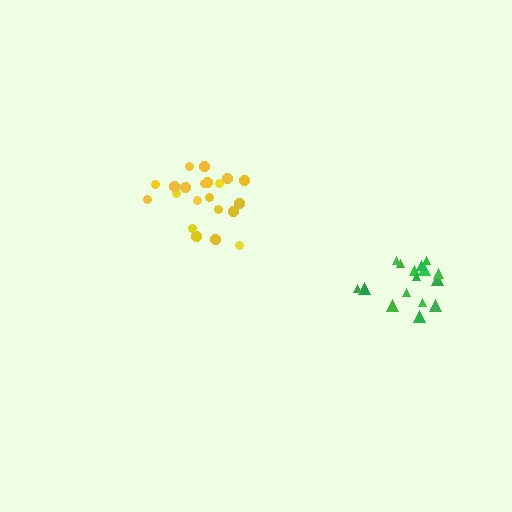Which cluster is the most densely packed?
Green.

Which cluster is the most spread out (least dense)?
Yellow.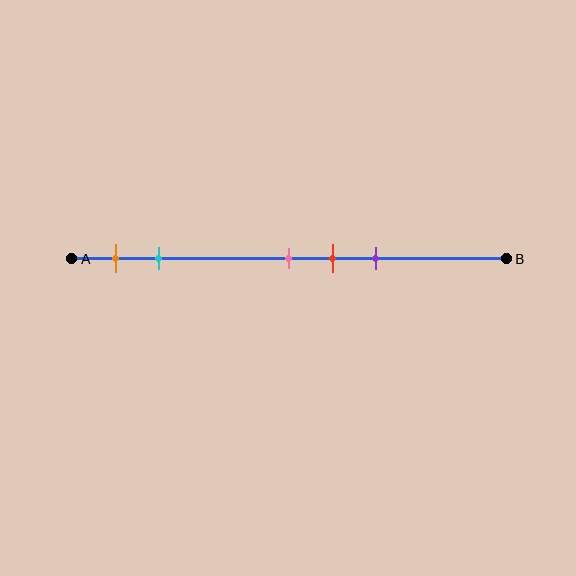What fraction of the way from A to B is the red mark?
The red mark is approximately 60% (0.6) of the way from A to B.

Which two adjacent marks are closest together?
The pink and red marks are the closest adjacent pair.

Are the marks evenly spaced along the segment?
No, the marks are not evenly spaced.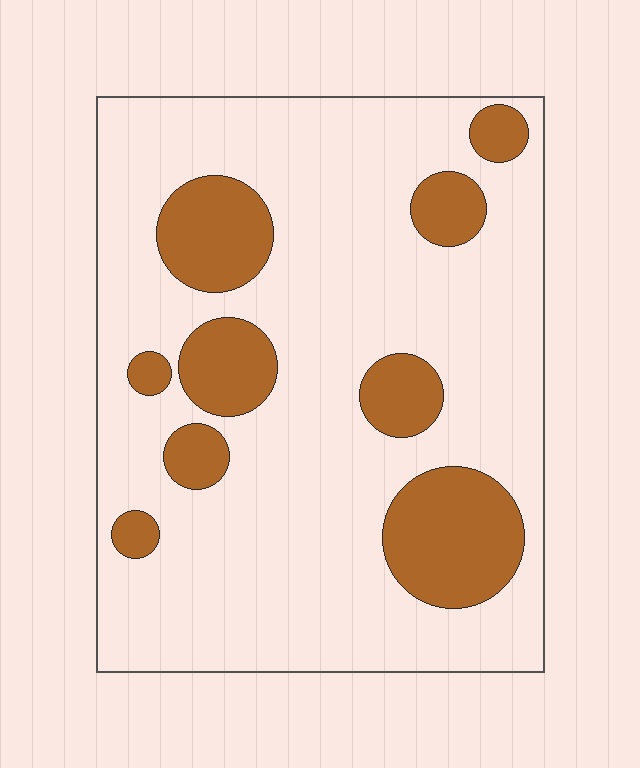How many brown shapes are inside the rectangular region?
9.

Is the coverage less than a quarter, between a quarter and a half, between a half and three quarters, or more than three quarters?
Less than a quarter.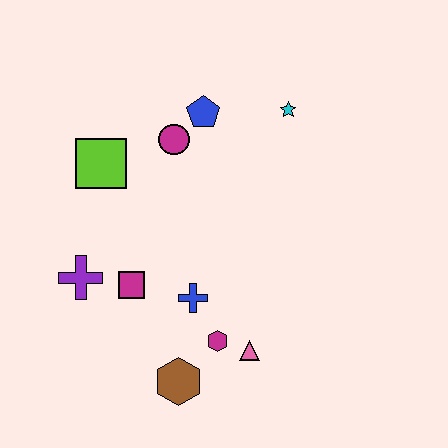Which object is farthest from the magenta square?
The cyan star is farthest from the magenta square.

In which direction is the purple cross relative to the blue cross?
The purple cross is to the left of the blue cross.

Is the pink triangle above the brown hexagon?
Yes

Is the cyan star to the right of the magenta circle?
Yes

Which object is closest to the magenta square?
The purple cross is closest to the magenta square.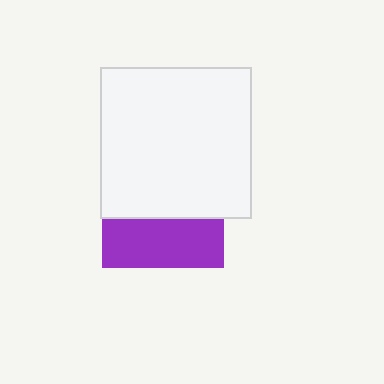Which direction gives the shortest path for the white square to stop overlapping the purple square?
Moving up gives the shortest separation.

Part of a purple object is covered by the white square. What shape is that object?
It is a square.